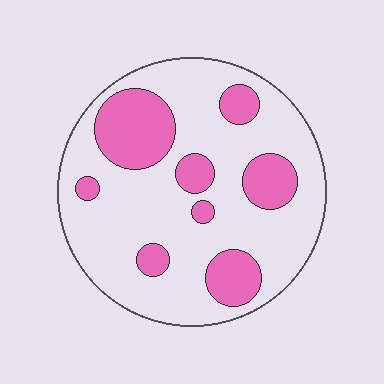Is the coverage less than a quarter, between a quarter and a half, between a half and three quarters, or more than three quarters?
Between a quarter and a half.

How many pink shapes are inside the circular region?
8.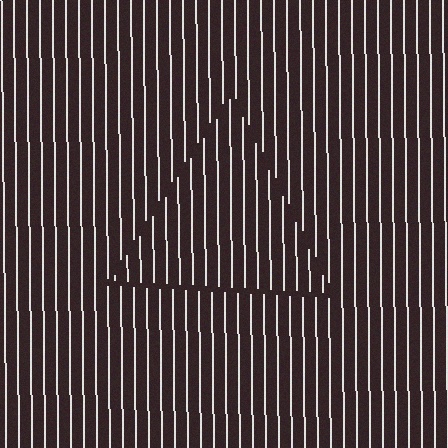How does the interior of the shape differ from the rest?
The interior of the shape contains the same grating, shifted by half a period — the contour is defined by the phase discontinuity where line-ends from the inner and outer gratings abut.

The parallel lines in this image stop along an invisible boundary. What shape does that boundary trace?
An illusory triangle. The interior of the shape contains the same grating, shifted by half a period — the contour is defined by the phase discontinuity where line-ends from the inner and outer gratings abut.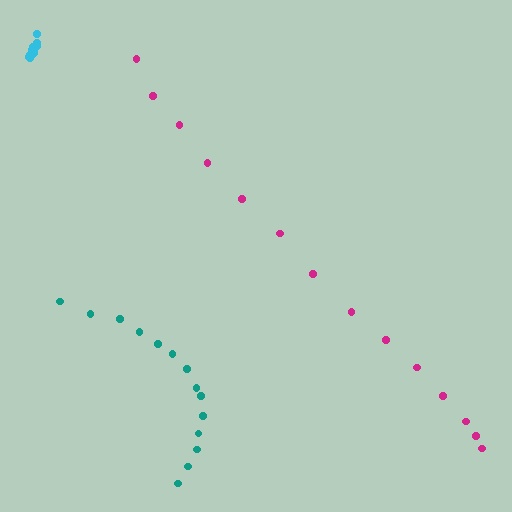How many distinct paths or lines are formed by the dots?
There are 3 distinct paths.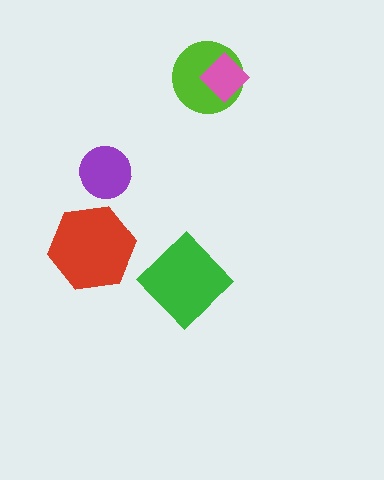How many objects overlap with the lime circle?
1 object overlaps with the lime circle.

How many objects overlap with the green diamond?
0 objects overlap with the green diamond.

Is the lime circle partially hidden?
Yes, it is partially covered by another shape.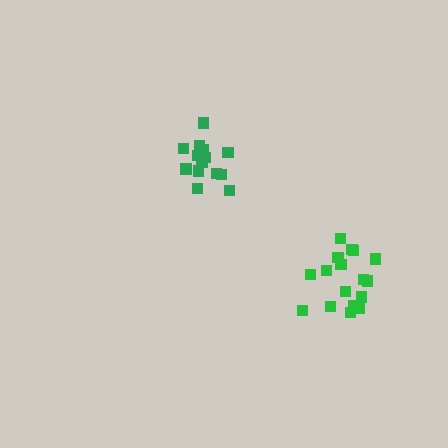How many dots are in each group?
Group 1: 17 dots, Group 2: 14 dots (31 total).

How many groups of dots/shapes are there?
There are 2 groups.